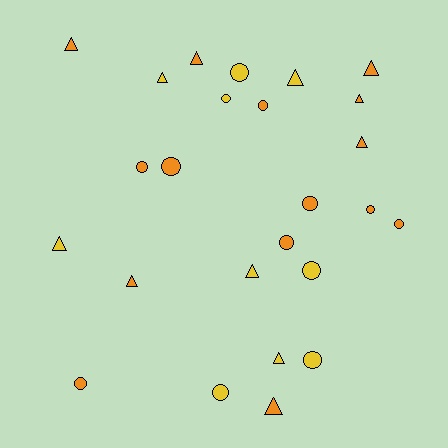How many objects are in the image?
There are 25 objects.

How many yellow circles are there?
There are 5 yellow circles.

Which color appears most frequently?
Orange, with 15 objects.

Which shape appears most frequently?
Circle, with 13 objects.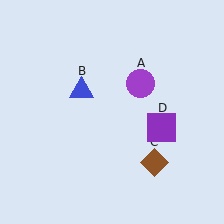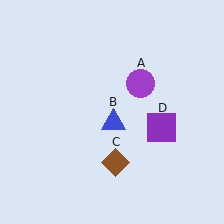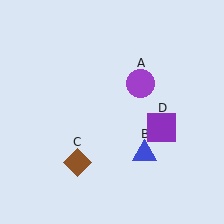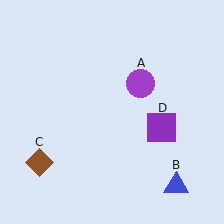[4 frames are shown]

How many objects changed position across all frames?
2 objects changed position: blue triangle (object B), brown diamond (object C).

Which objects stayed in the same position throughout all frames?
Purple circle (object A) and purple square (object D) remained stationary.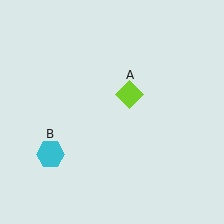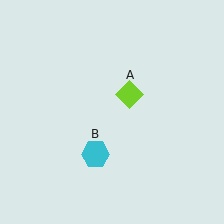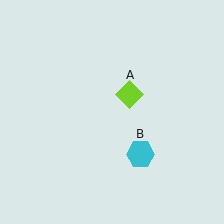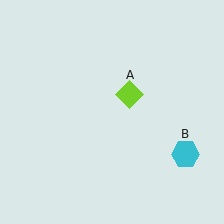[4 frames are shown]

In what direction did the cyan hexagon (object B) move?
The cyan hexagon (object B) moved right.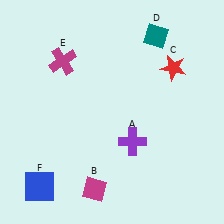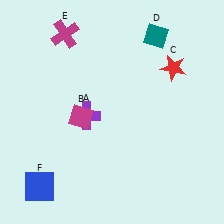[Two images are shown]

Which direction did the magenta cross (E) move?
The magenta cross (E) moved up.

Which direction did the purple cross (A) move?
The purple cross (A) moved left.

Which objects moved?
The objects that moved are: the purple cross (A), the magenta diamond (B), the magenta cross (E).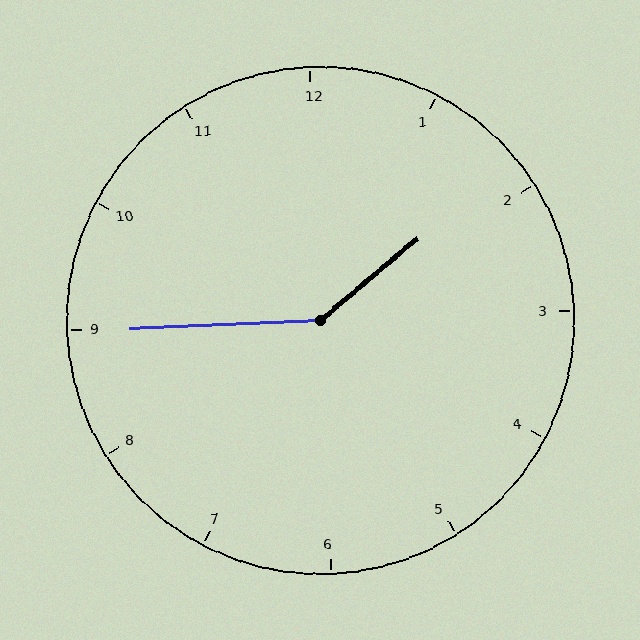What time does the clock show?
1:45.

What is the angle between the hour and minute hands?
Approximately 142 degrees.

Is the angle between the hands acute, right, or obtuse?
It is obtuse.